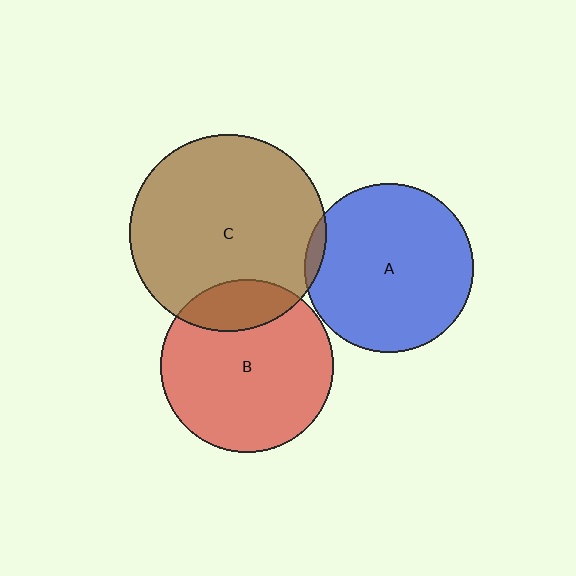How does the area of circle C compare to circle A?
Approximately 1.4 times.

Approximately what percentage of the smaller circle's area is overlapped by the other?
Approximately 5%.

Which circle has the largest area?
Circle C (brown).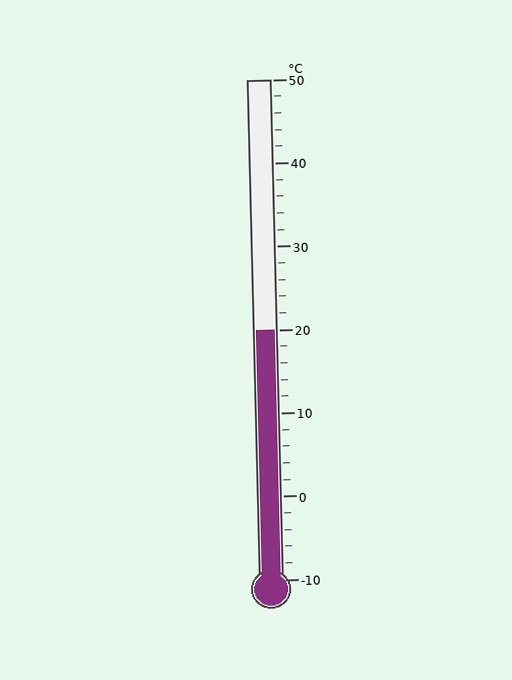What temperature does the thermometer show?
The thermometer shows approximately 20°C.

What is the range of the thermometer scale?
The thermometer scale ranges from -10°C to 50°C.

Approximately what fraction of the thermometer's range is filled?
The thermometer is filled to approximately 50% of its range.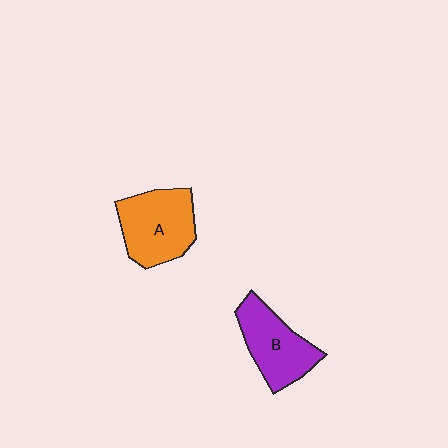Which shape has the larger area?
Shape A (orange).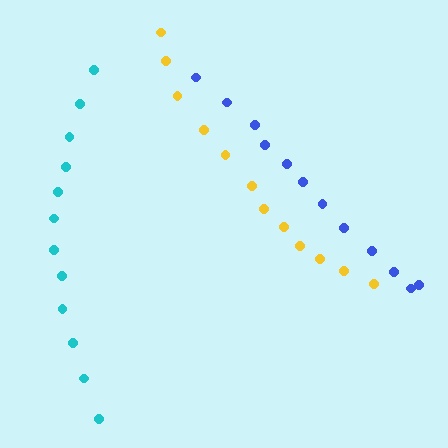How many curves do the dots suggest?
There are 3 distinct paths.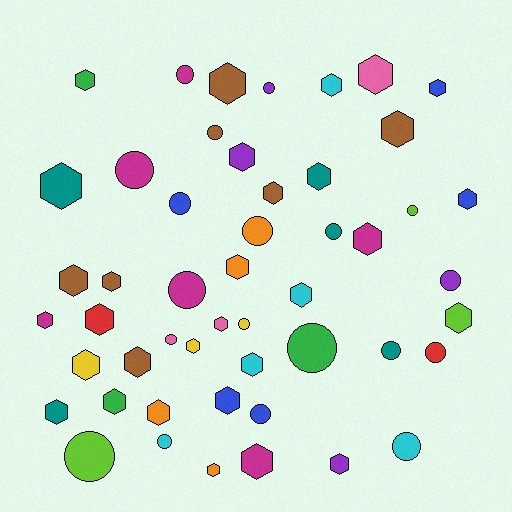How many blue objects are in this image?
There are 5 blue objects.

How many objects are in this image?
There are 50 objects.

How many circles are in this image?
There are 19 circles.